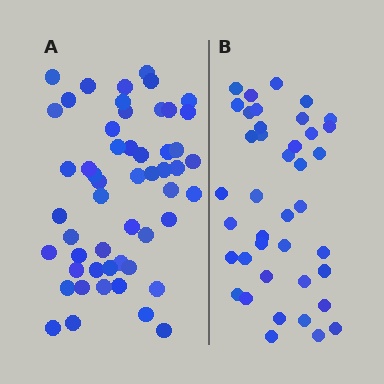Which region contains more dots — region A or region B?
Region A (the left region) has more dots.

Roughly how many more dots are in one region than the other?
Region A has approximately 15 more dots than region B.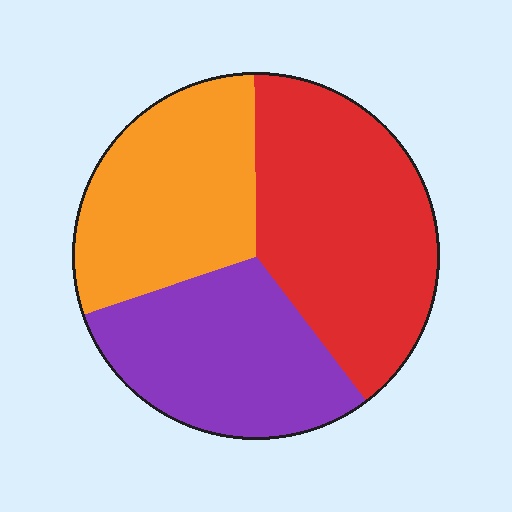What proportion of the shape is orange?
Orange takes up about one third (1/3) of the shape.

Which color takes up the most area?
Red, at roughly 40%.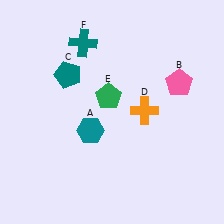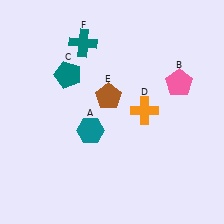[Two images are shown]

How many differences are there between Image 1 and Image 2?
There is 1 difference between the two images.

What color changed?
The pentagon (E) changed from green in Image 1 to brown in Image 2.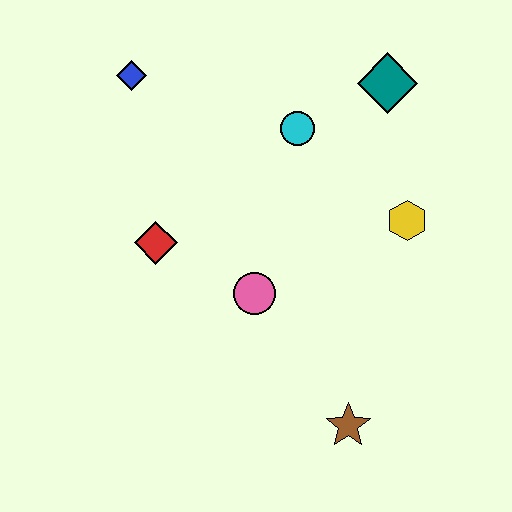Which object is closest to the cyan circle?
The teal diamond is closest to the cyan circle.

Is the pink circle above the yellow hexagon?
No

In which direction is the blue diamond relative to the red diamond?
The blue diamond is above the red diamond.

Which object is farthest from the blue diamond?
The brown star is farthest from the blue diamond.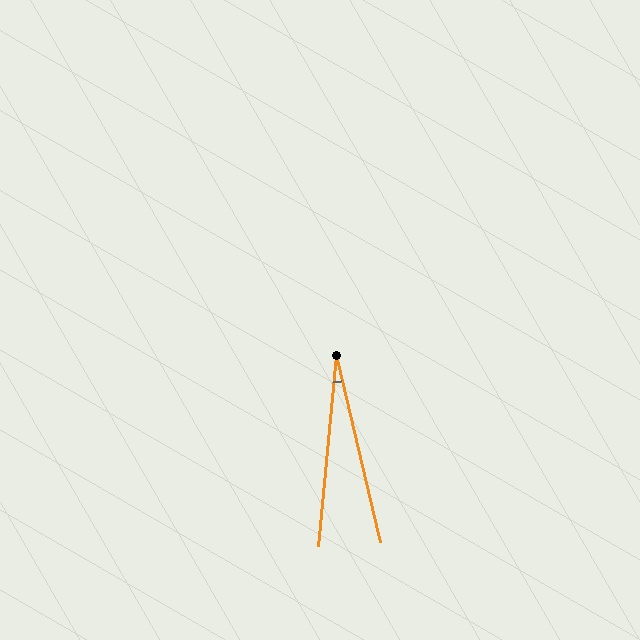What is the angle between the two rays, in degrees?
Approximately 19 degrees.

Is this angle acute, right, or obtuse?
It is acute.